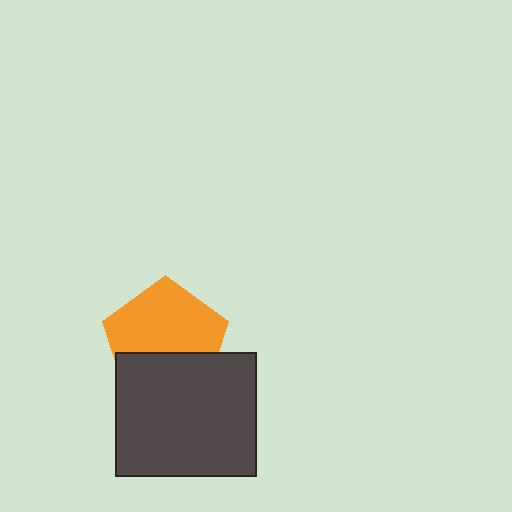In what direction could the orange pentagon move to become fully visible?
The orange pentagon could move up. That would shift it out from behind the dark gray rectangle entirely.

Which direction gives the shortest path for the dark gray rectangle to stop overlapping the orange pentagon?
Moving down gives the shortest separation.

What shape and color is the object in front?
The object in front is a dark gray rectangle.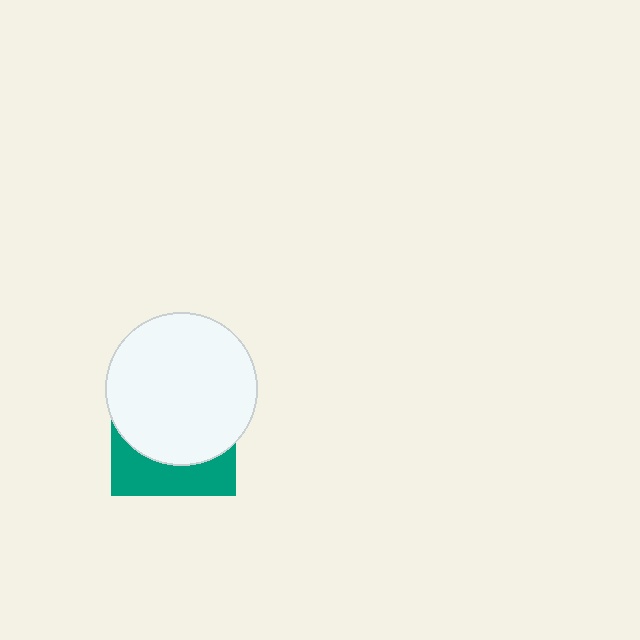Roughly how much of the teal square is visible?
A small part of it is visible (roughly 32%).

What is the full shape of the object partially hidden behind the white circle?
The partially hidden object is a teal square.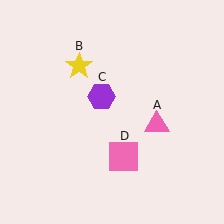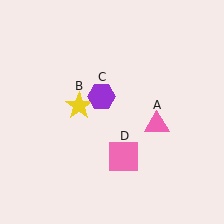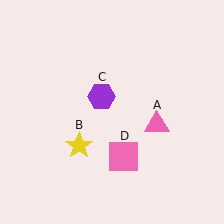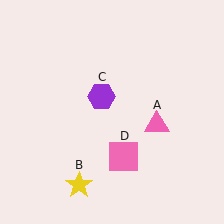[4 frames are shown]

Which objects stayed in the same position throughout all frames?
Pink triangle (object A) and purple hexagon (object C) and pink square (object D) remained stationary.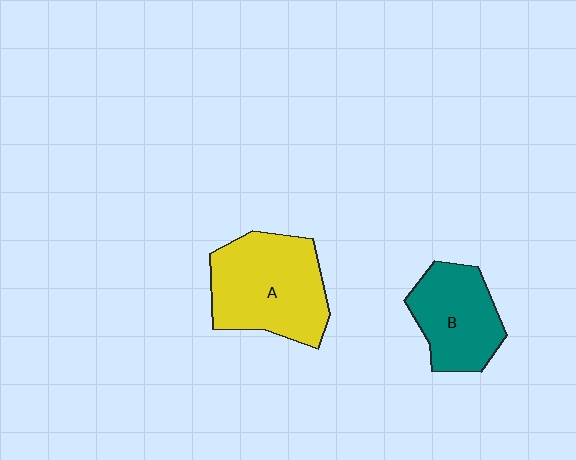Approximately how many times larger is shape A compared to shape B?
Approximately 1.4 times.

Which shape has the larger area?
Shape A (yellow).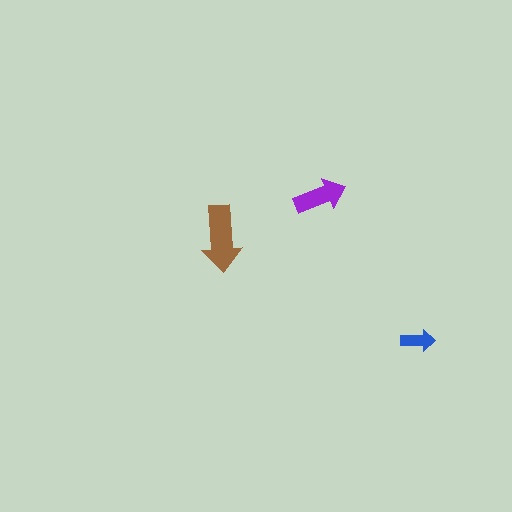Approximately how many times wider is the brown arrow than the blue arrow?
About 2 times wider.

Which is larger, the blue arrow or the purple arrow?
The purple one.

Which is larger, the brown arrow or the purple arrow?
The brown one.